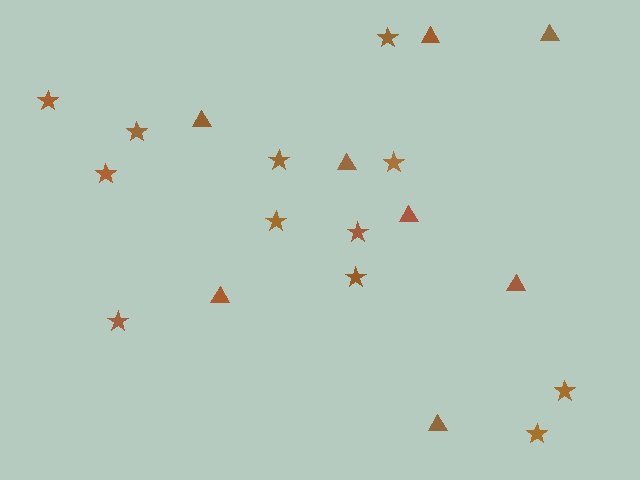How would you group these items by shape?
There are 2 groups: one group of triangles (8) and one group of stars (12).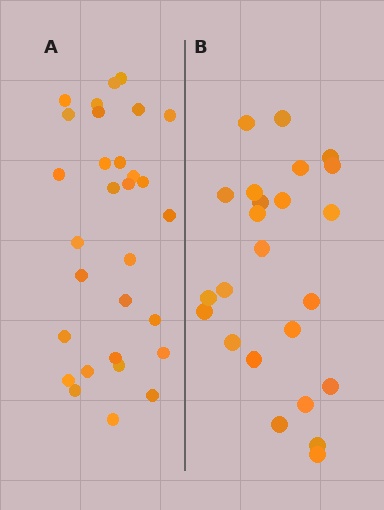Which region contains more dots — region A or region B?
Region A (the left region) has more dots.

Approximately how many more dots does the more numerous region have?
Region A has about 6 more dots than region B.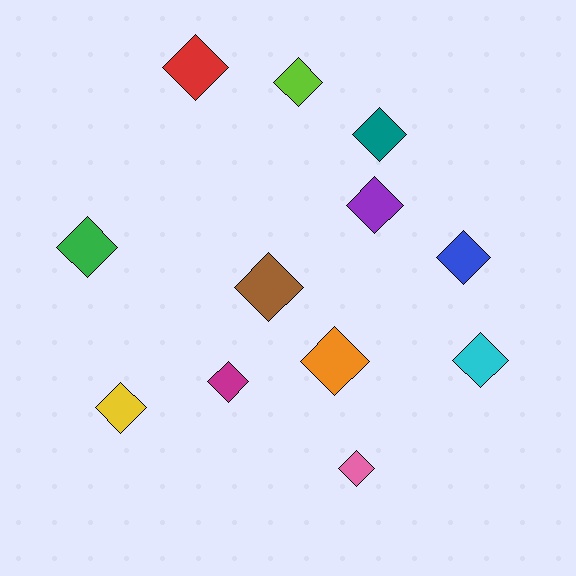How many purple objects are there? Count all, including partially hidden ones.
There is 1 purple object.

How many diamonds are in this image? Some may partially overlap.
There are 12 diamonds.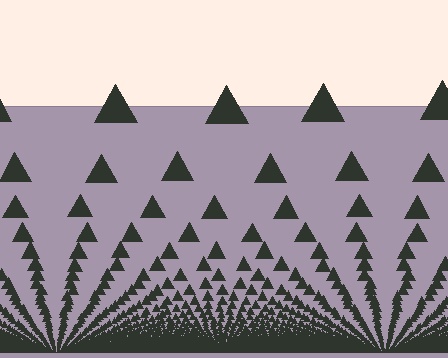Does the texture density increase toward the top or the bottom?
Density increases toward the bottom.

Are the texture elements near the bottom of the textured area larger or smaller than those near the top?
Smaller. The gradient is inverted — elements near the bottom are smaller and denser.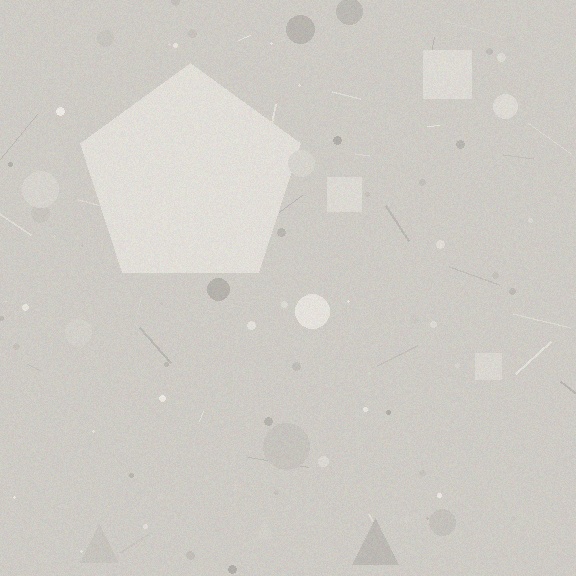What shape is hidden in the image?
A pentagon is hidden in the image.